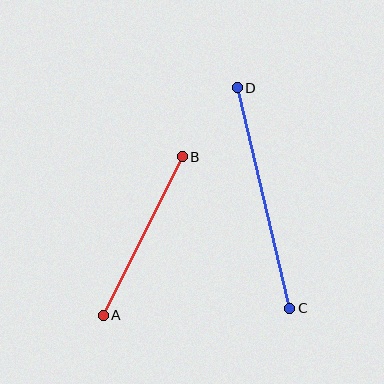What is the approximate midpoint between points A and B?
The midpoint is at approximately (143, 236) pixels.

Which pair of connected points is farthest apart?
Points C and D are farthest apart.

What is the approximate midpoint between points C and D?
The midpoint is at approximately (264, 198) pixels.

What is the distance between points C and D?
The distance is approximately 227 pixels.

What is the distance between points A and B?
The distance is approximately 177 pixels.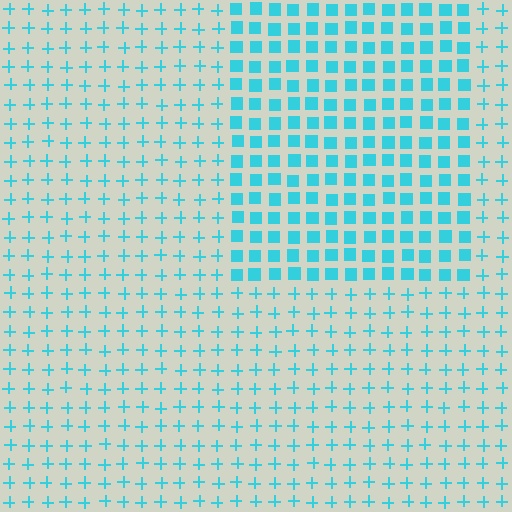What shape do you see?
I see a rectangle.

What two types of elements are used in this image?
The image uses squares inside the rectangle region and plus signs outside it.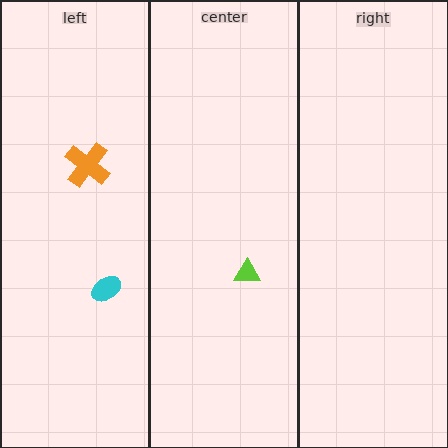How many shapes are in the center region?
1.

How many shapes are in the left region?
2.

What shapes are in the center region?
The lime triangle.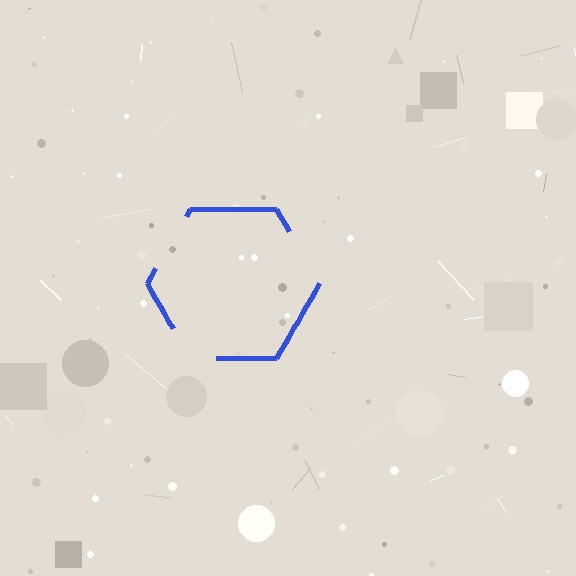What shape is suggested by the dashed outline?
The dashed outline suggests a hexagon.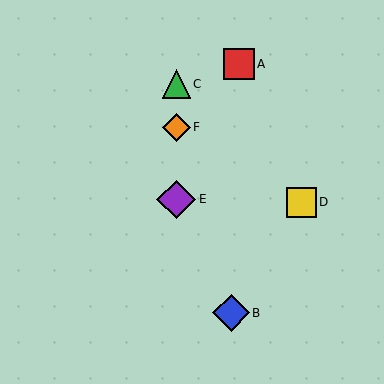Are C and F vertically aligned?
Yes, both are at x≈176.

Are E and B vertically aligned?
No, E is at x≈176 and B is at x≈231.